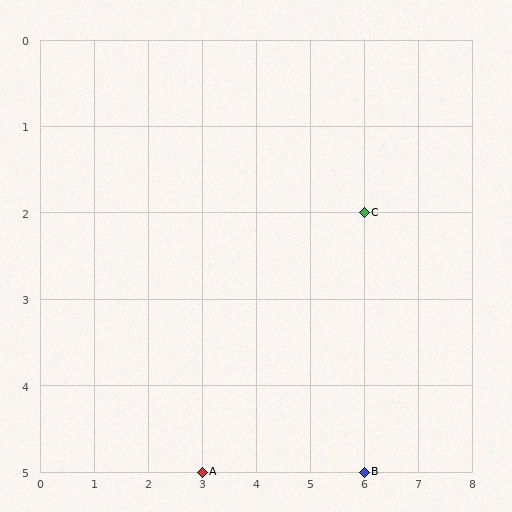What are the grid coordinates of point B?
Point B is at grid coordinates (6, 5).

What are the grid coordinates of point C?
Point C is at grid coordinates (6, 2).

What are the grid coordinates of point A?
Point A is at grid coordinates (3, 5).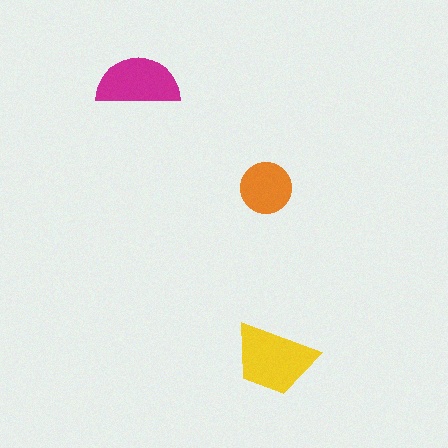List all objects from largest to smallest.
The yellow trapezoid, the magenta semicircle, the orange circle.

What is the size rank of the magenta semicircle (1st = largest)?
2nd.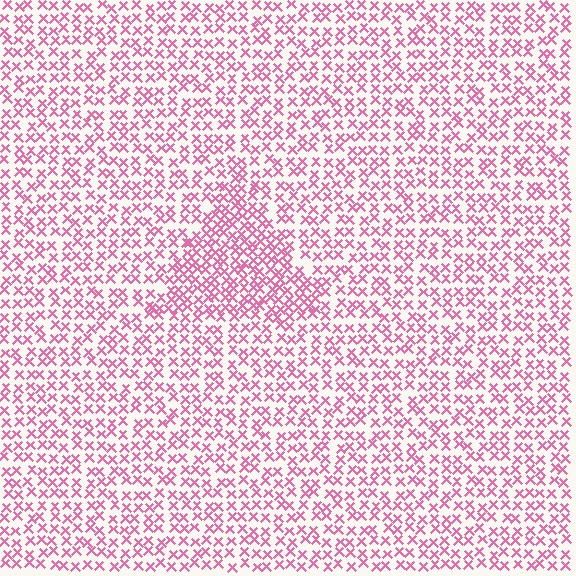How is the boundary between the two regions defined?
The boundary is defined by a change in element density (approximately 1.7x ratio). All elements are the same color, size, and shape.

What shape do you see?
I see a triangle.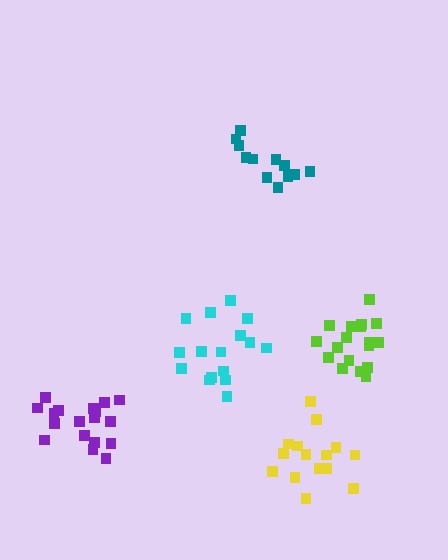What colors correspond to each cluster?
The clusters are colored: teal, cyan, purple, lime, yellow.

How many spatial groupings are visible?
There are 5 spatial groupings.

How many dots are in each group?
Group 1: 12 dots, Group 2: 16 dots, Group 3: 18 dots, Group 4: 18 dots, Group 5: 15 dots (79 total).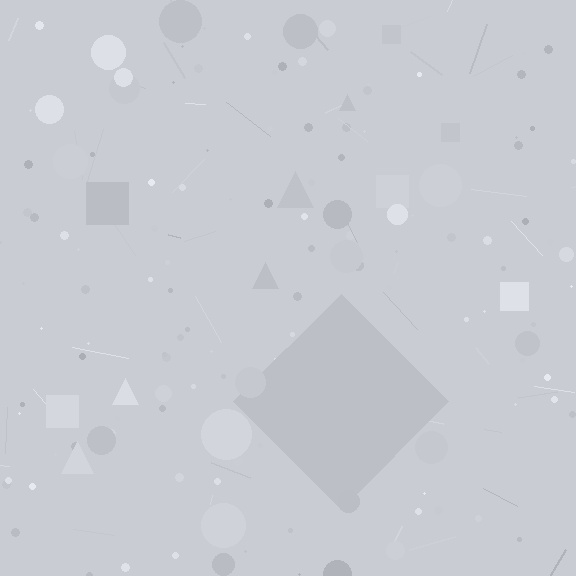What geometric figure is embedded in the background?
A diamond is embedded in the background.